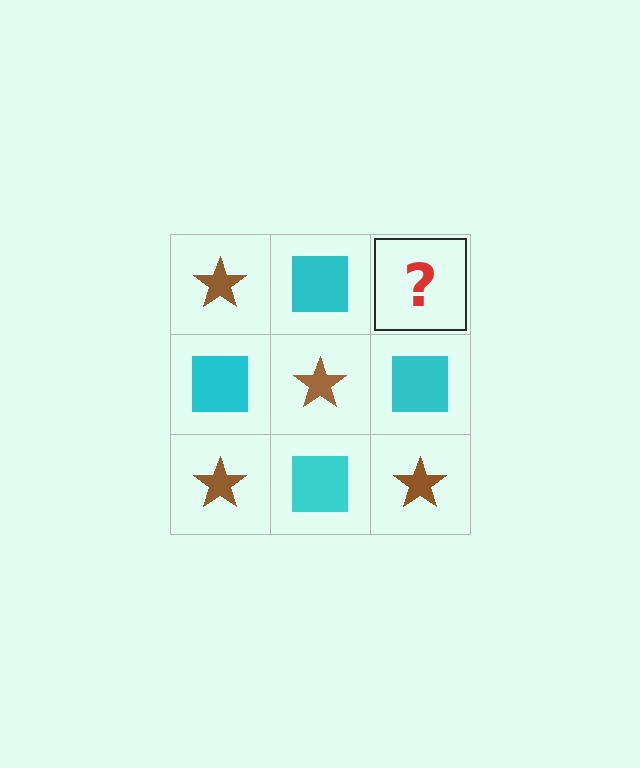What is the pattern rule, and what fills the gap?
The rule is that it alternates brown star and cyan square in a checkerboard pattern. The gap should be filled with a brown star.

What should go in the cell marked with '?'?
The missing cell should contain a brown star.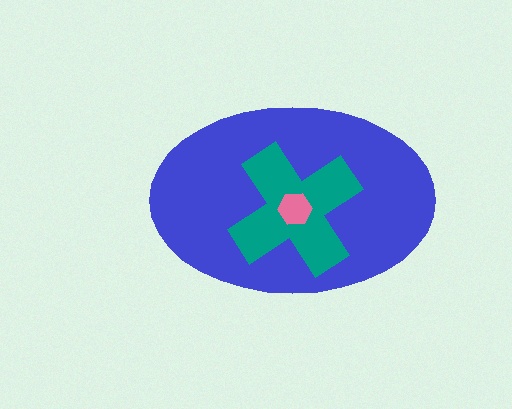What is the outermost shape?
The blue ellipse.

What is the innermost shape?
The pink hexagon.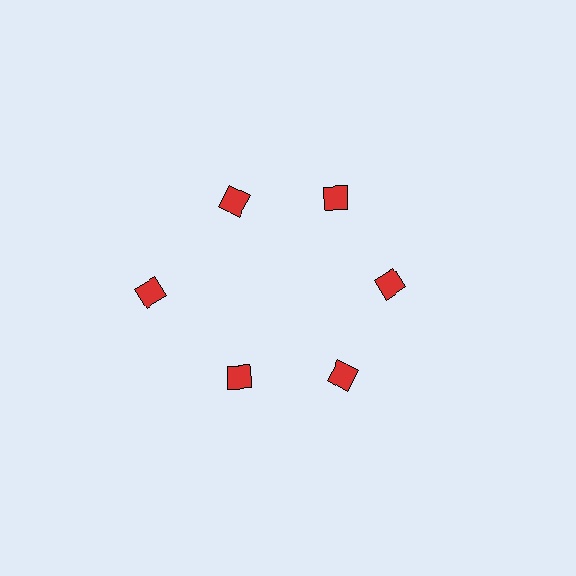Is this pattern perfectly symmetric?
No. The 6 red diamonds are arranged in a ring, but one element near the 9 o'clock position is pushed outward from the center, breaking the 6-fold rotational symmetry.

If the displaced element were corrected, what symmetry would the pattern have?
It would have 6-fold rotational symmetry — the pattern would map onto itself every 60 degrees.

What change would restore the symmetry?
The symmetry would be restored by moving it inward, back onto the ring so that all 6 diamonds sit at equal angles and equal distance from the center.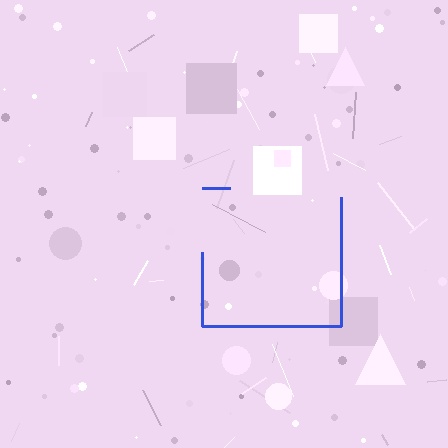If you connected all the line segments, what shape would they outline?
They would outline a square.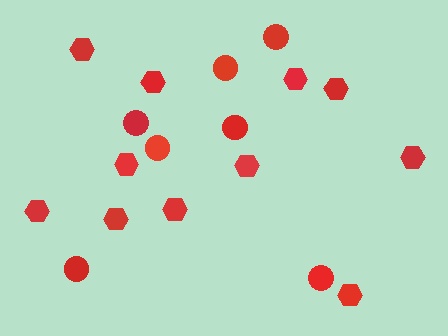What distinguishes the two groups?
There are 2 groups: one group of hexagons (11) and one group of circles (7).